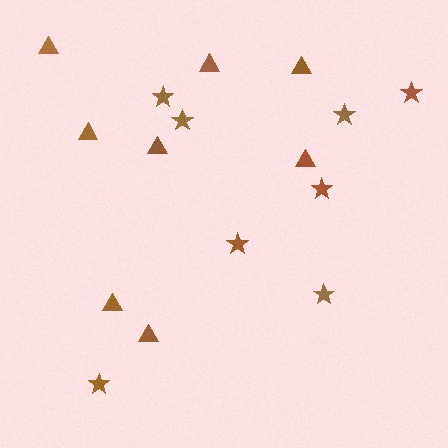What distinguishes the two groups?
There are 2 groups: one group of triangles (8) and one group of stars (8).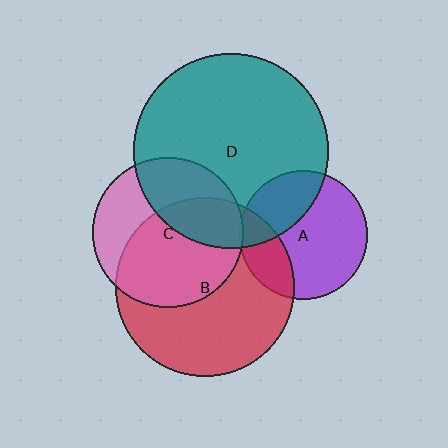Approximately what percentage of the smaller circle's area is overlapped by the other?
Approximately 60%.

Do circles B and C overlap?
Yes.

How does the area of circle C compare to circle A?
Approximately 1.4 times.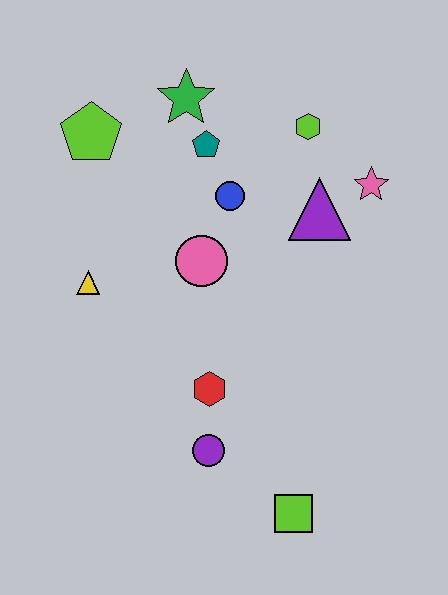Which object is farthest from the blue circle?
The lime square is farthest from the blue circle.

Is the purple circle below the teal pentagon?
Yes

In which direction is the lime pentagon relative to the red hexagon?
The lime pentagon is above the red hexagon.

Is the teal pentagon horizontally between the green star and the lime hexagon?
Yes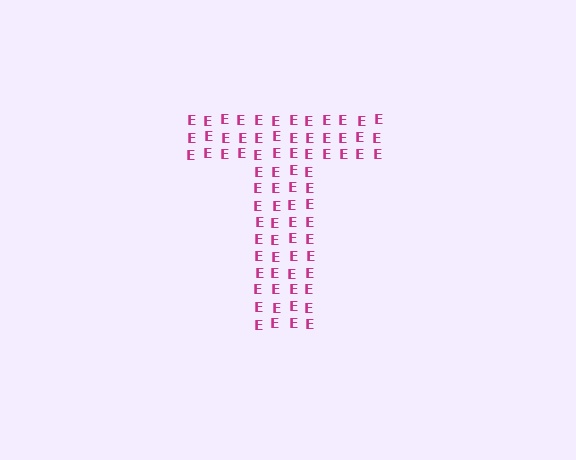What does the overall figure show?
The overall figure shows the letter T.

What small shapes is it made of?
It is made of small letter E's.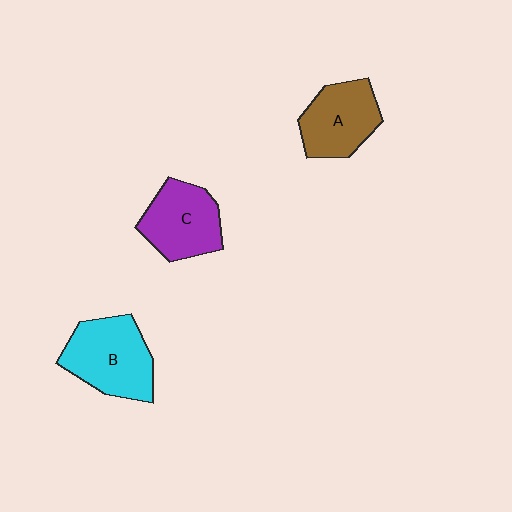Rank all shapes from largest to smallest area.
From largest to smallest: B (cyan), C (purple), A (brown).